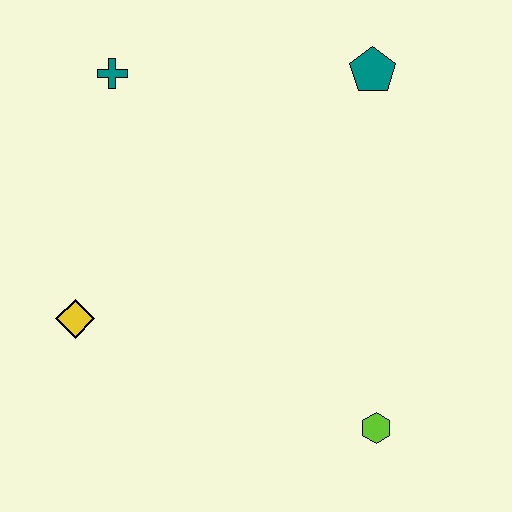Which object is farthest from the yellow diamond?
The teal pentagon is farthest from the yellow diamond.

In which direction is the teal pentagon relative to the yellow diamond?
The teal pentagon is to the right of the yellow diamond.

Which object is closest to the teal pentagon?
The teal cross is closest to the teal pentagon.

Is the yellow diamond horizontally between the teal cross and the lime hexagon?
No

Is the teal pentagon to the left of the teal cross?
No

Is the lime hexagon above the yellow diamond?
No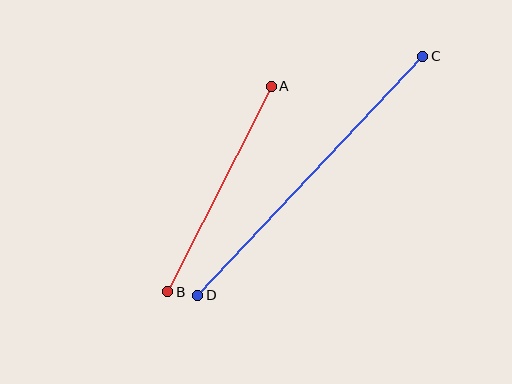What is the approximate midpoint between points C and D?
The midpoint is at approximately (310, 176) pixels.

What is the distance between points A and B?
The distance is approximately 230 pixels.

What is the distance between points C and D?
The distance is approximately 328 pixels.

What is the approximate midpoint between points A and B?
The midpoint is at approximately (219, 189) pixels.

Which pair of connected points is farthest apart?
Points C and D are farthest apart.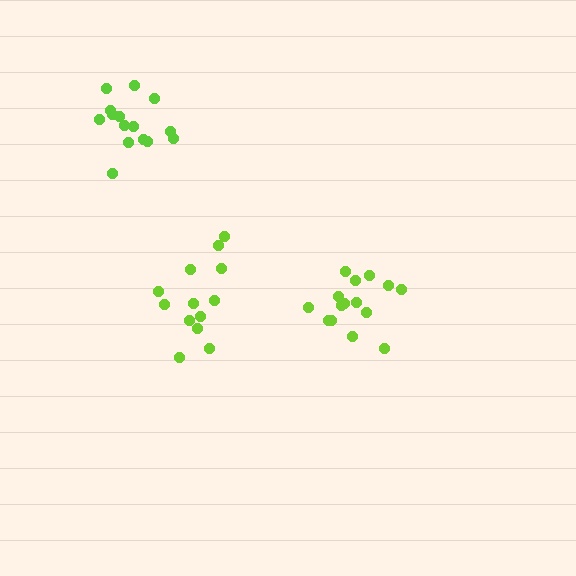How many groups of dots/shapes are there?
There are 3 groups.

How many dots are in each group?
Group 1: 13 dots, Group 2: 15 dots, Group 3: 15 dots (43 total).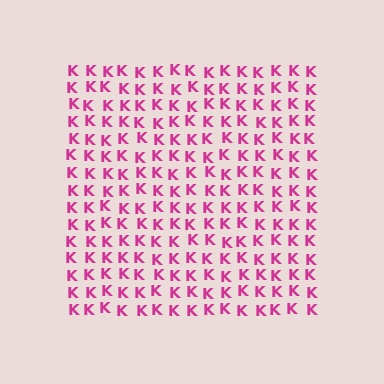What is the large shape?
The large shape is a square.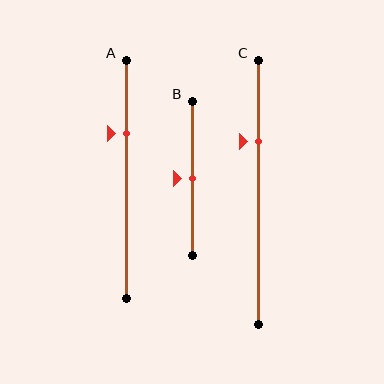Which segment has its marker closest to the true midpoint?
Segment B has its marker closest to the true midpoint.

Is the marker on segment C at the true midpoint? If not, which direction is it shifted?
No, the marker on segment C is shifted upward by about 19% of the segment length.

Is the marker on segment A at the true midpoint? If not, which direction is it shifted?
No, the marker on segment A is shifted upward by about 19% of the segment length.